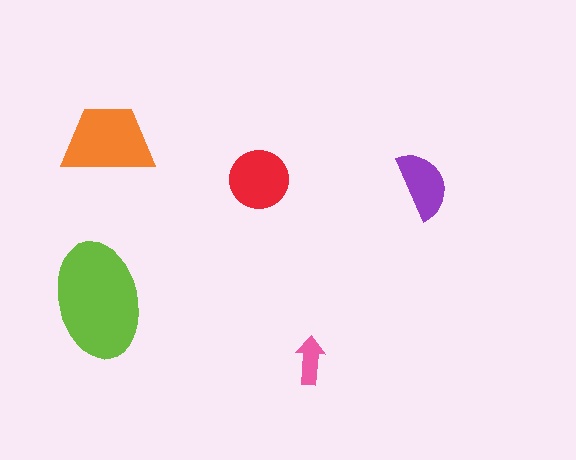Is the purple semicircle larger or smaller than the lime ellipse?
Smaller.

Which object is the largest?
The lime ellipse.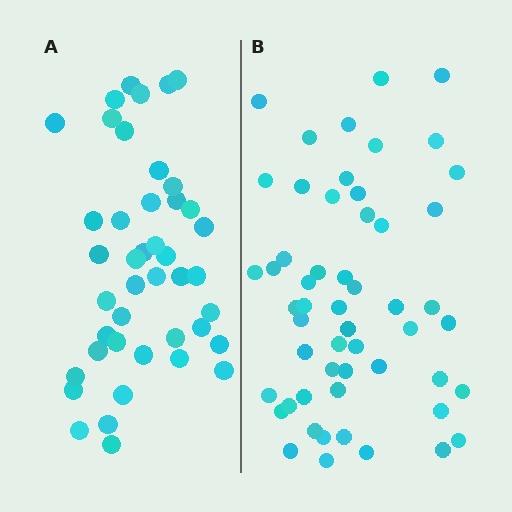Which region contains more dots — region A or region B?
Region B (the right region) has more dots.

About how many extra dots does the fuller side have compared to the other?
Region B has roughly 12 or so more dots than region A.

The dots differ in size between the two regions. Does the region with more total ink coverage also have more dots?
No. Region A has more total ink coverage because its dots are larger, but region B actually contains more individual dots. Total area can be misleading — the number of items is what matters here.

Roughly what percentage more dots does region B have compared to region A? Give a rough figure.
About 25% more.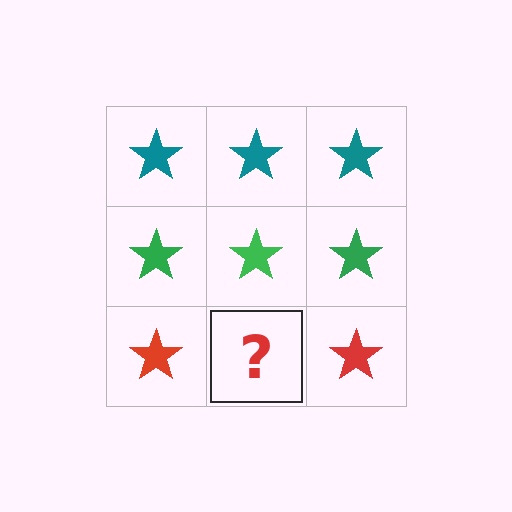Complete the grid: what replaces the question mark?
The question mark should be replaced with a red star.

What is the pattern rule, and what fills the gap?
The rule is that each row has a consistent color. The gap should be filled with a red star.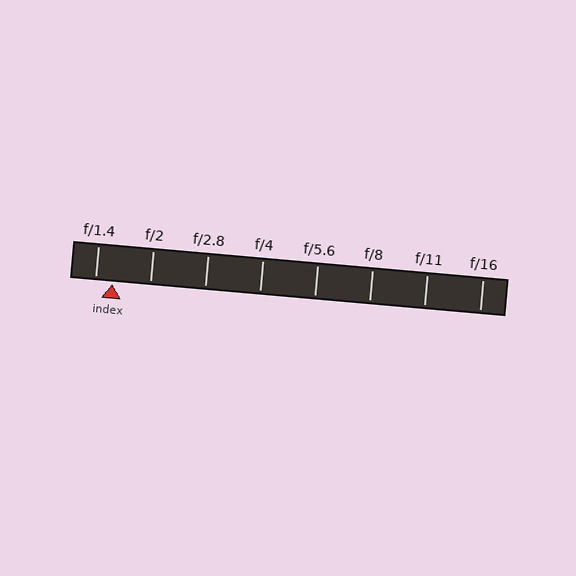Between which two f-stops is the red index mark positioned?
The index mark is between f/1.4 and f/2.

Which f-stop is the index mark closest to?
The index mark is closest to f/1.4.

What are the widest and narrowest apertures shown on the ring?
The widest aperture shown is f/1.4 and the narrowest is f/16.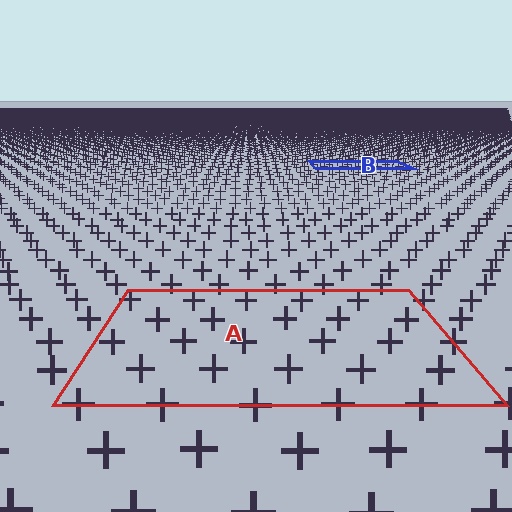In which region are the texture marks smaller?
The texture marks are smaller in region B, because it is farther away.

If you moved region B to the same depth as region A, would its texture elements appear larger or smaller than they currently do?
They would appear larger. At a closer depth, the same texture elements are projected at a bigger on-screen size.